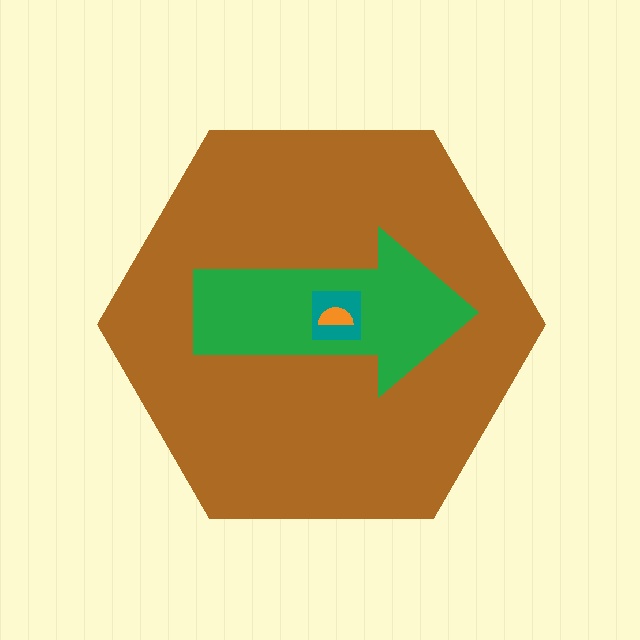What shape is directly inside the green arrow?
The teal square.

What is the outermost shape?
The brown hexagon.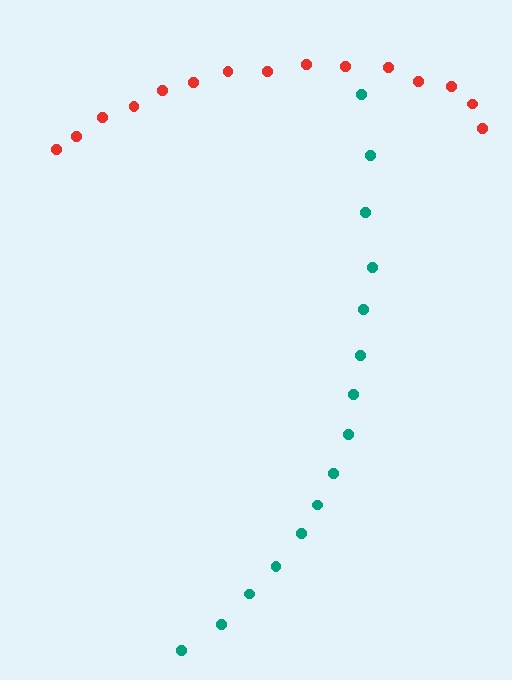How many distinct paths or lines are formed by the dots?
There are 2 distinct paths.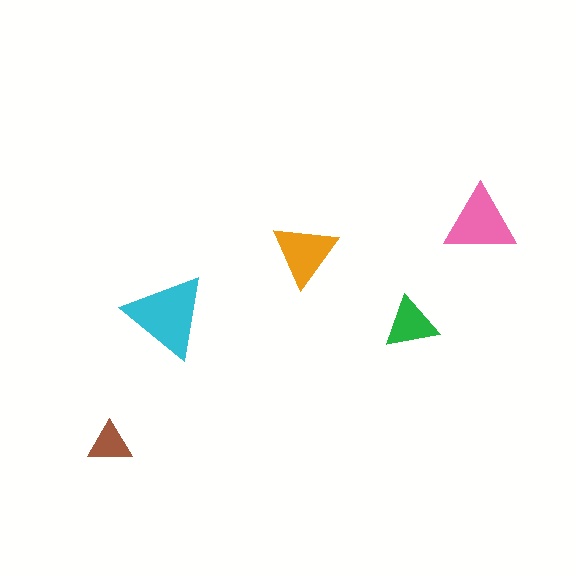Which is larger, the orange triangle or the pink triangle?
The pink one.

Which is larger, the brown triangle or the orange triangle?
The orange one.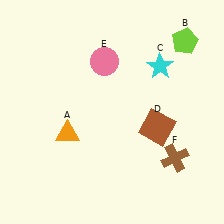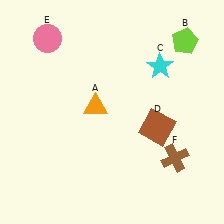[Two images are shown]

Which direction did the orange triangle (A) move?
The orange triangle (A) moved right.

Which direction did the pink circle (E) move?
The pink circle (E) moved left.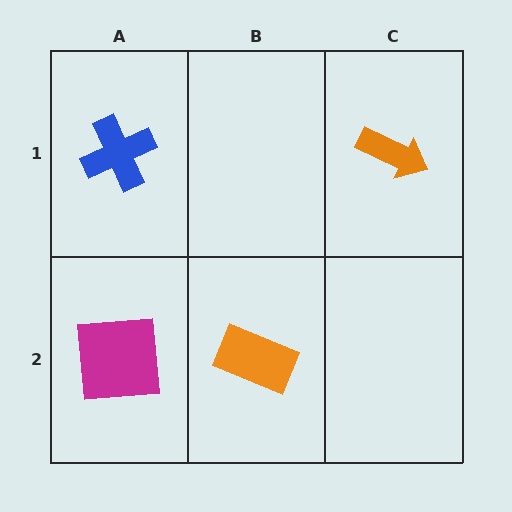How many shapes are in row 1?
2 shapes.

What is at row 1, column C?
An orange arrow.